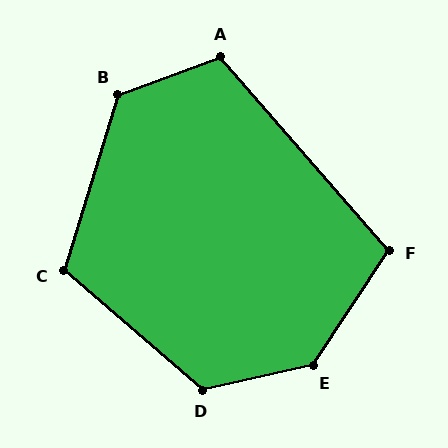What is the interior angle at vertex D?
Approximately 127 degrees (obtuse).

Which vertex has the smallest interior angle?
F, at approximately 106 degrees.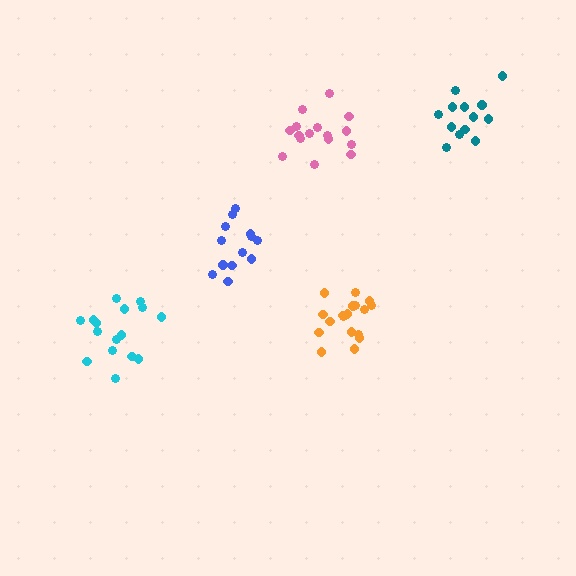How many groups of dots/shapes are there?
There are 5 groups.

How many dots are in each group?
Group 1: 13 dots, Group 2: 18 dots, Group 3: 13 dots, Group 4: 16 dots, Group 5: 16 dots (76 total).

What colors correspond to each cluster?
The clusters are colored: blue, orange, teal, pink, cyan.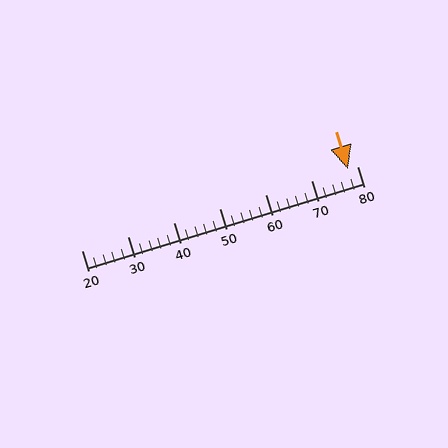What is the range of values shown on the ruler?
The ruler shows values from 20 to 80.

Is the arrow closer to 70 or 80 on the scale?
The arrow is closer to 80.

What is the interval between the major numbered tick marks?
The major tick marks are spaced 10 units apart.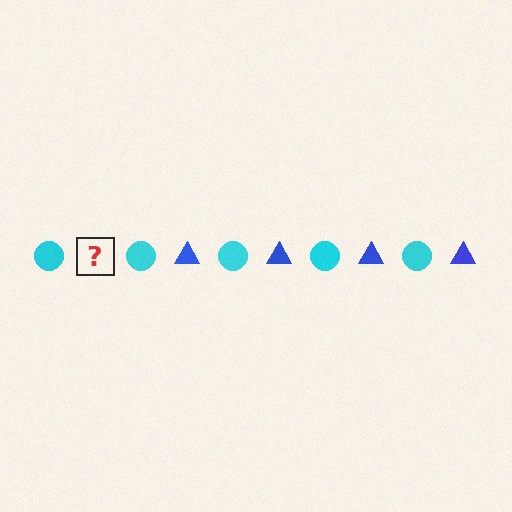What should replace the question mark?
The question mark should be replaced with a blue triangle.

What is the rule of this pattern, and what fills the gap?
The rule is that the pattern alternates between cyan circle and blue triangle. The gap should be filled with a blue triangle.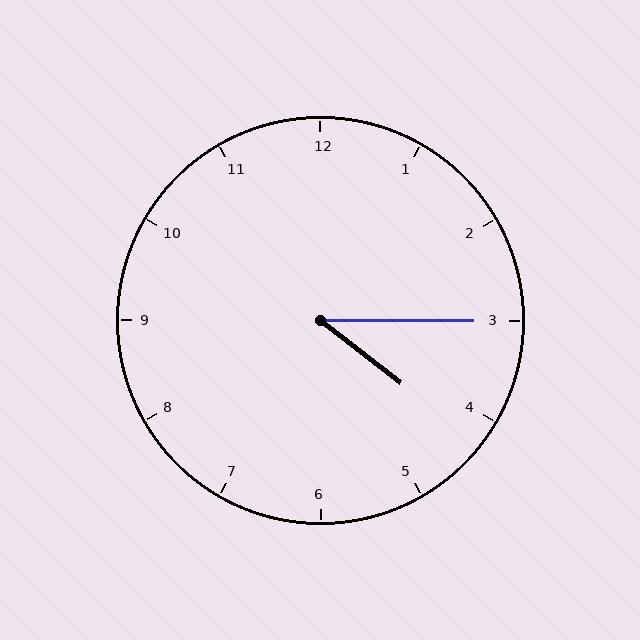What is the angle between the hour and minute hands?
Approximately 38 degrees.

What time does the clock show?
4:15.